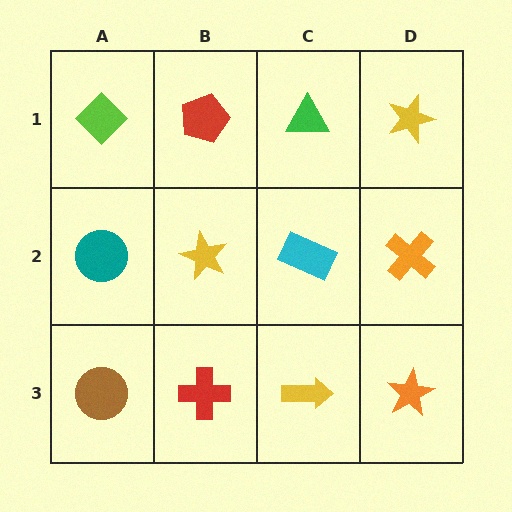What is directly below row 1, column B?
A yellow star.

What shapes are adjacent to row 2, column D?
A yellow star (row 1, column D), an orange star (row 3, column D), a cyan rectangle (row 2, column C).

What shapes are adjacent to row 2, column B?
A red pentagon (row 1, column B), a red cross (row 3, column B), a teal circle (row 2, column A), a cyan rectangle (row 2, column C).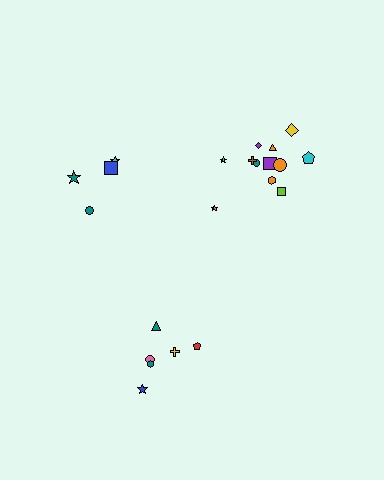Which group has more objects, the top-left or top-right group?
The top-right group.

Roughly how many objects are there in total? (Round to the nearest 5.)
Roughly 20 objects in total.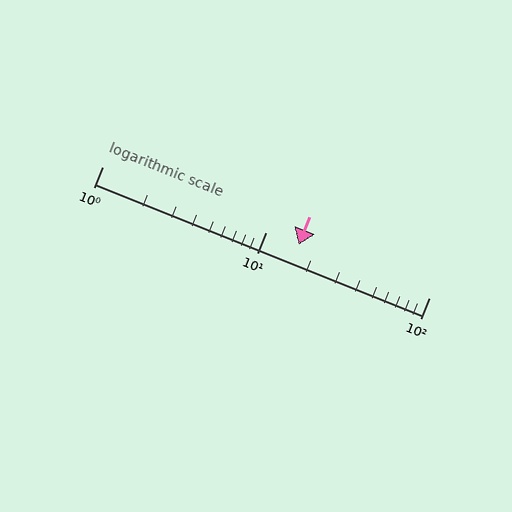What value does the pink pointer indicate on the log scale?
The pointer indicates approximately 16.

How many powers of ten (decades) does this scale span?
The scale spans 2 decades, from 1 to 100.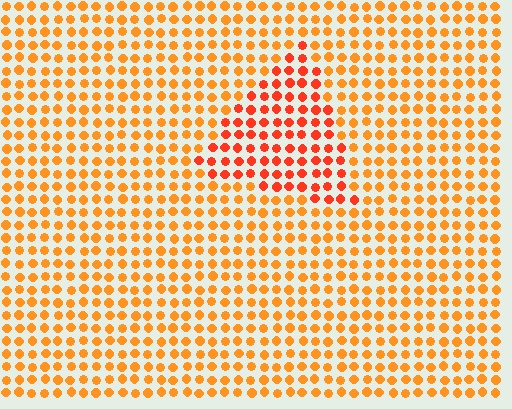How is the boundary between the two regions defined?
The boundary is defined purely by a slight shift in hue (about 25 degrees). Spacing, size, and orientation are identical on both sides.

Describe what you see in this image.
The image is filled with small orange elements in a uniform arrangement. A triangle-shaped region is visible where the elements are tinted to a slightly different hue, forming a subtle color boundary.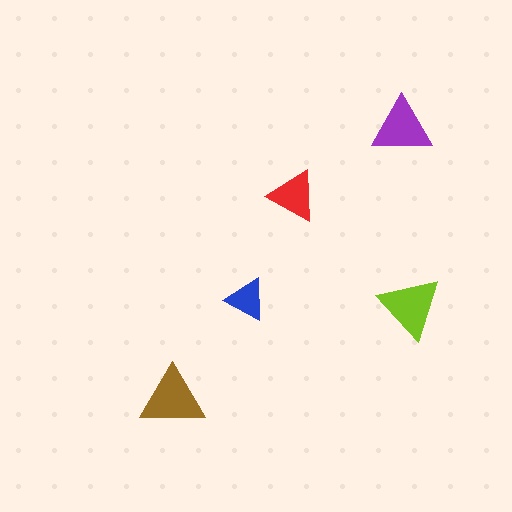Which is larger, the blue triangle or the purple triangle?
The purple one.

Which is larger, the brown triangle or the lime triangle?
The brown one.